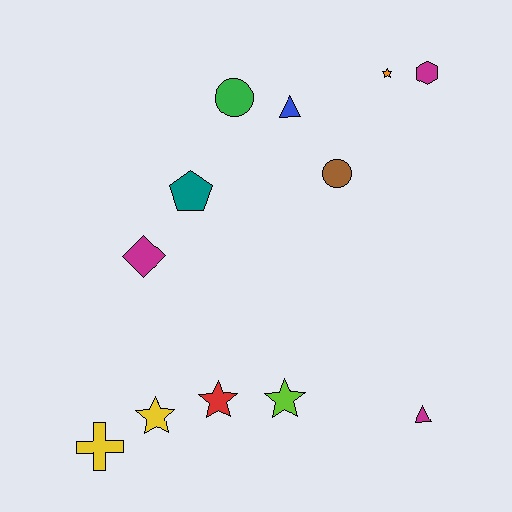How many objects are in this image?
There are 12 objects.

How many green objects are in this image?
There is 1 green object.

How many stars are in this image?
There are 4 stars.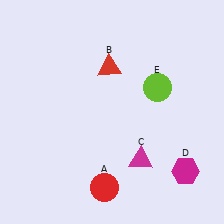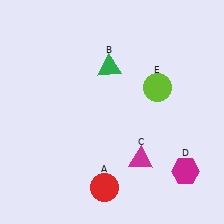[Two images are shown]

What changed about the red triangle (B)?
In Image 1, B is red. In Image 2, it changed to green.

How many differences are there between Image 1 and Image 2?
There is 1 difference between the two images.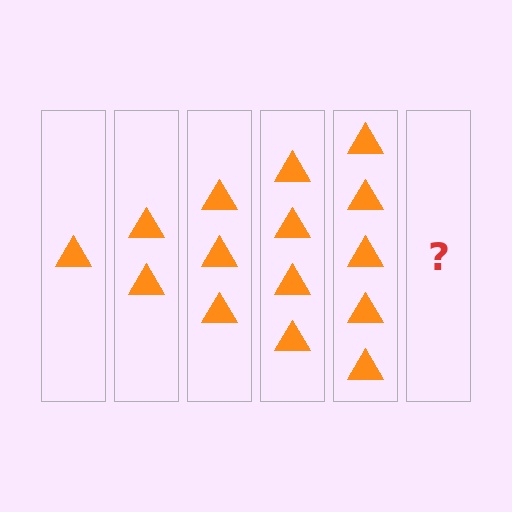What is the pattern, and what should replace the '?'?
The pattern is that each step adds one more triangle. The '?' should be 6 triangles.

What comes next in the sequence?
The next element should be 6 triangles.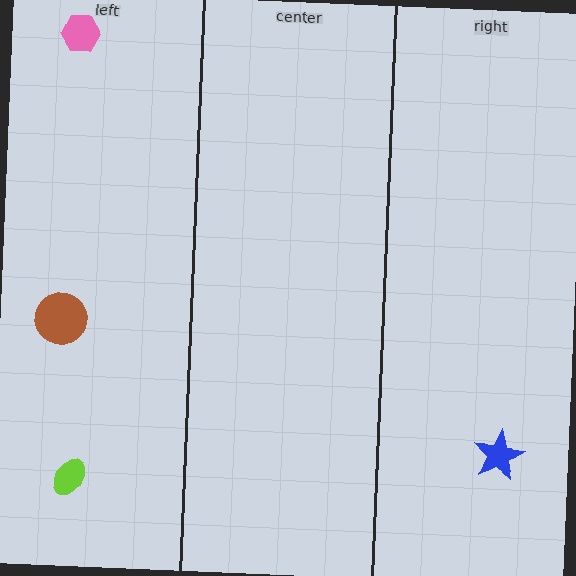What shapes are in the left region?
The brown circle, the pink hexagon, the lime ellipse.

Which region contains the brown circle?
The left region.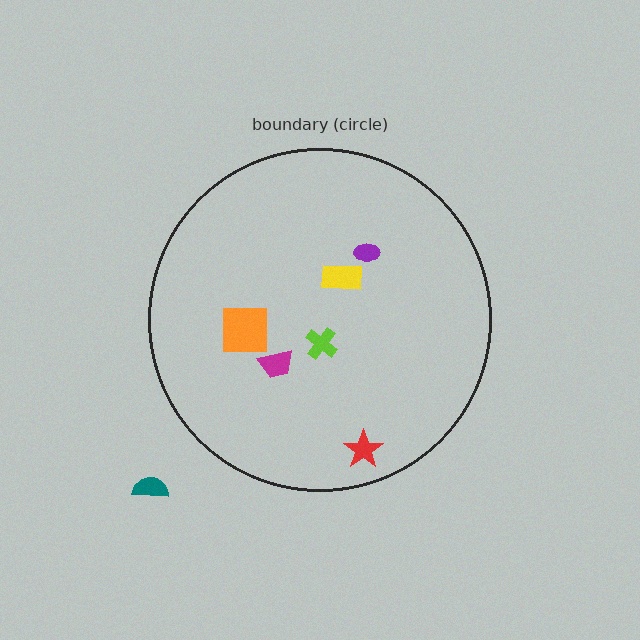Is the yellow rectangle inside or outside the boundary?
Inside.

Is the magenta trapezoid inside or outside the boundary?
Inside.